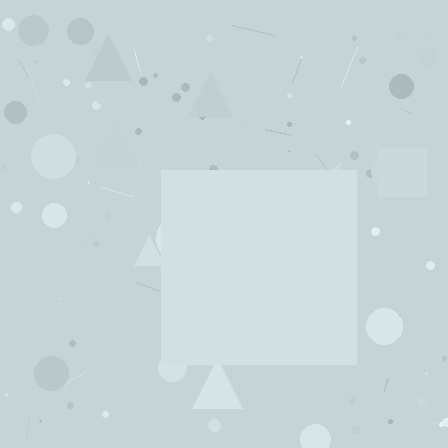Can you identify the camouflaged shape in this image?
The camouflaged shape is a square.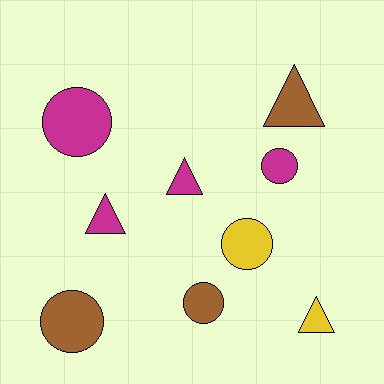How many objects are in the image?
There are 9 objects.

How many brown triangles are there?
There is 1 brown triangle.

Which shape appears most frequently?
Circle, with 5 objects.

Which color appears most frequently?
Magenta, with 4 objects.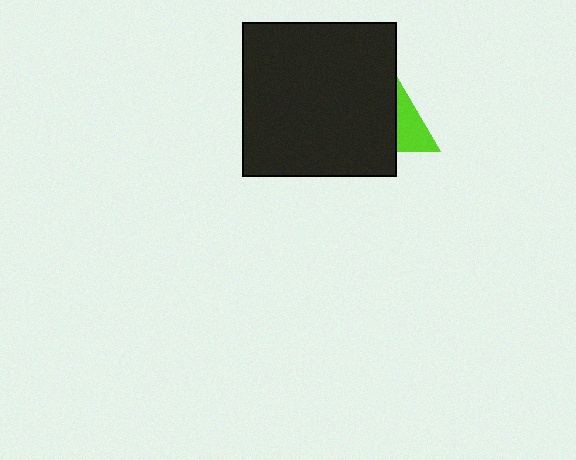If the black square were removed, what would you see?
You would see the complete lime triangle.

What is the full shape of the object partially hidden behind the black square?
The partially hidden object is a lime triangle.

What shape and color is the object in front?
The object in front is a black square.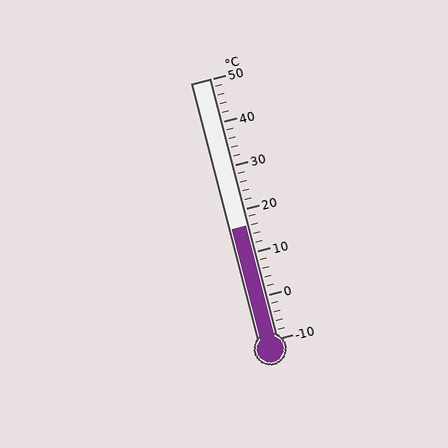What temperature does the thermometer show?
The thermometer shows approximately 16°C.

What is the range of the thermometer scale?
The thermometer scale ranges from -10°C to 50°C.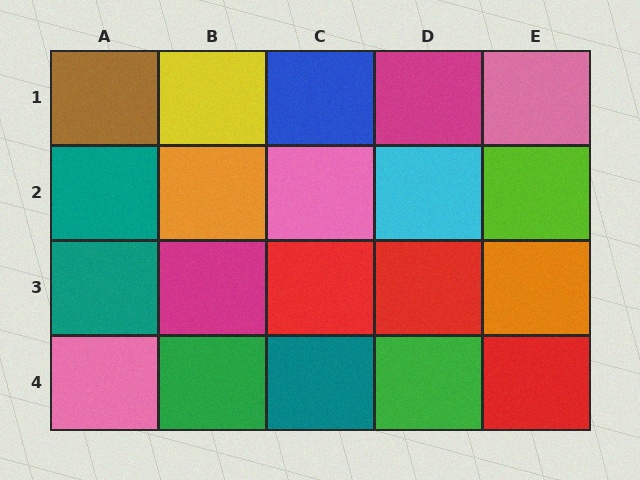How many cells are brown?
1 cell is brown.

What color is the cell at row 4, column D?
Green.